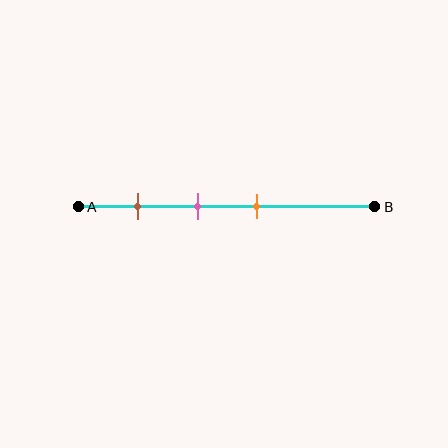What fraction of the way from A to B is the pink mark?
The pink mark is approximately 40% (0.4) of the way from A to B.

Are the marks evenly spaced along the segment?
Yes, the marks are approximately evenly spaced.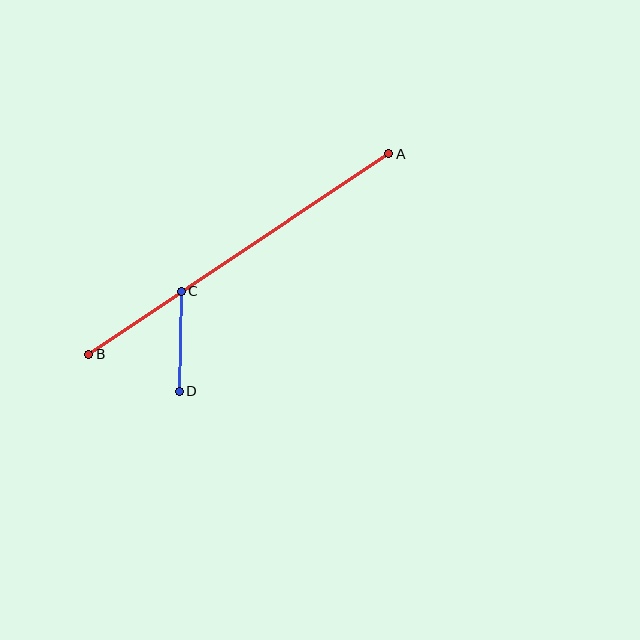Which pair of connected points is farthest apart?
Points A and B are farthest apart.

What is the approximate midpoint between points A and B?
The midpoint is at approximately (239, 254) pixels.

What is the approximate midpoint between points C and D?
The midpoint is at approximately (180, 341) pixels.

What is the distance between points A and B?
The distance is approximately 361 pixels.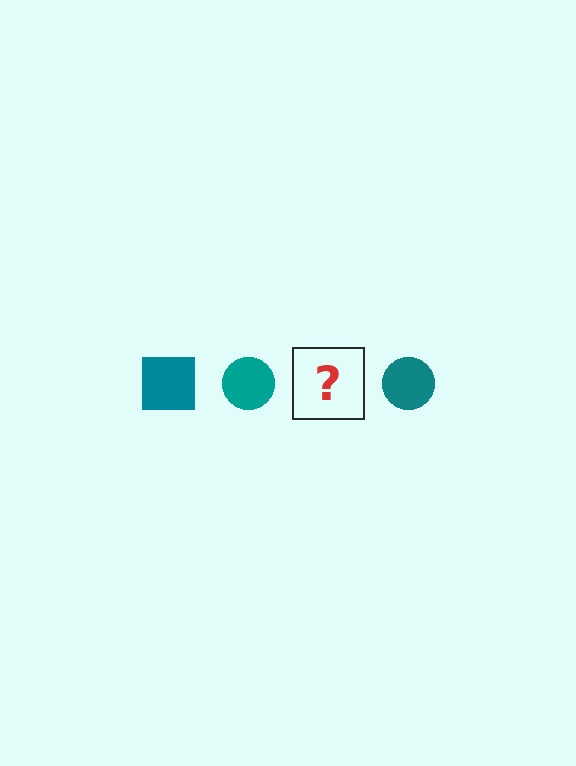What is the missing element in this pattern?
The missing element is a teal square.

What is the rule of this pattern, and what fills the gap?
The rule is that the pattern cycles through square, circle shapes in teal. The gap should be filled with a teal square.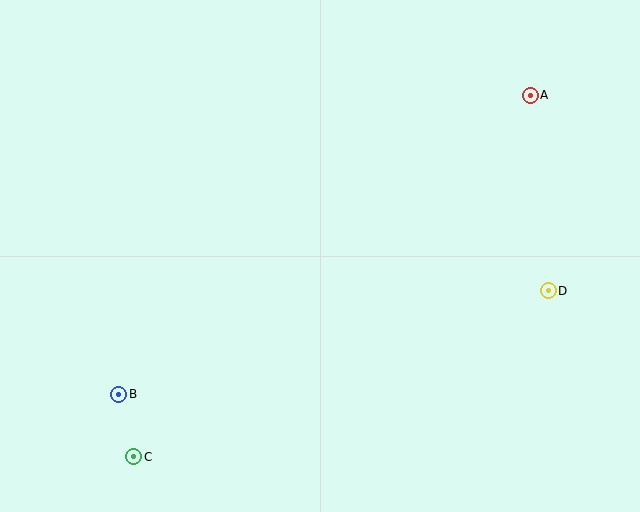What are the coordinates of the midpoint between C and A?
The midpoint between C and A is at (332, 276).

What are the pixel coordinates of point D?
Point D is at (548, 291).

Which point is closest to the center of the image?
Point D at (548, 291) is closest to the center.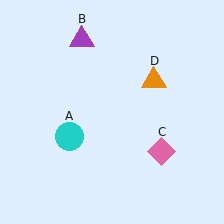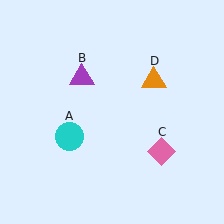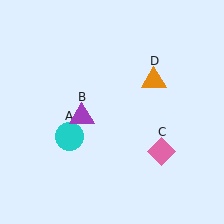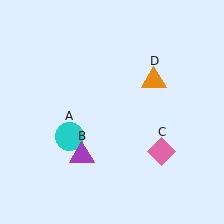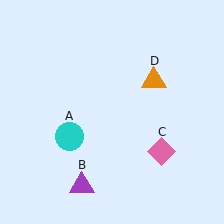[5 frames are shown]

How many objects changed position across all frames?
1 object changed position: purple triangle (object B).